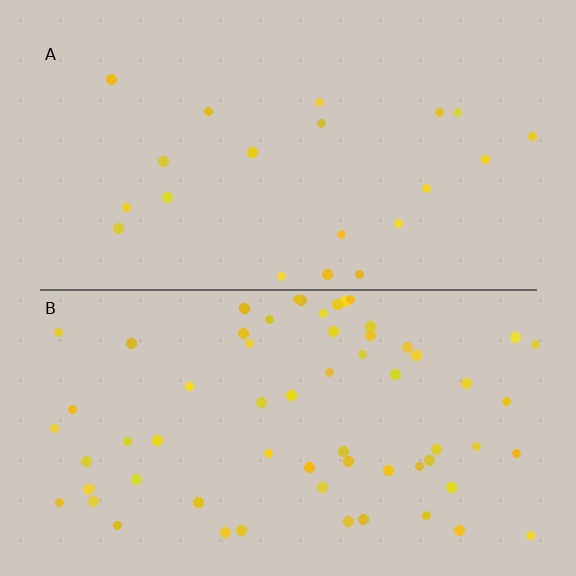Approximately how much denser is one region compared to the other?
Approximately 3.1× — region B over region A.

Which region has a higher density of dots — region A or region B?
B (the bottom).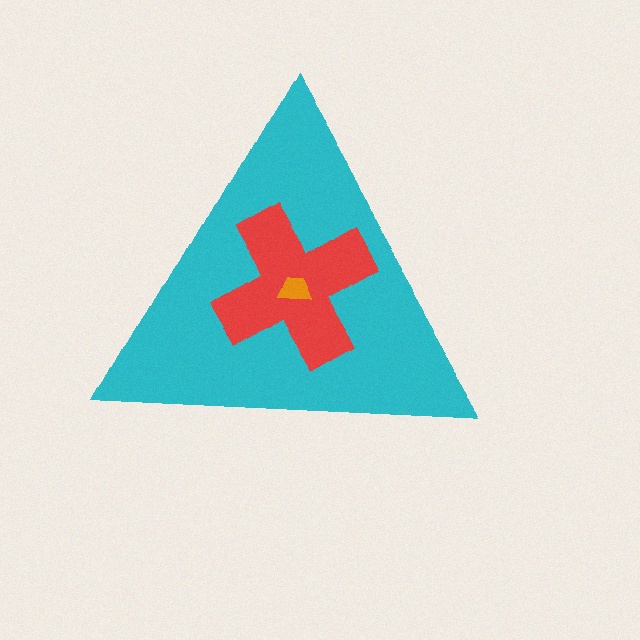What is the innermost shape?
The orange trapezoid.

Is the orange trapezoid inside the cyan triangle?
Yes.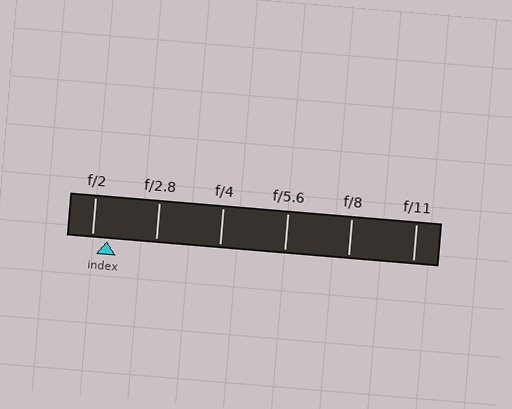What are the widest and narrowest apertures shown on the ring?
The widest aperture shown is f/2 and the narrowest is f/11.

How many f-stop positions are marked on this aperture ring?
There are 6 f-stop positions marked.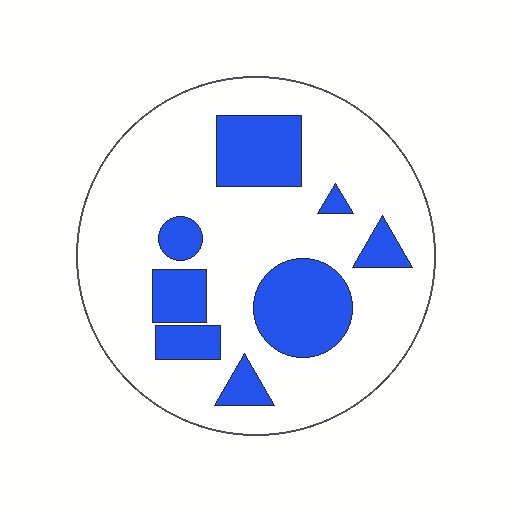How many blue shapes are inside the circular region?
8.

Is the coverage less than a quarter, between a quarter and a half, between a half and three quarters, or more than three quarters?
Less than a quarter.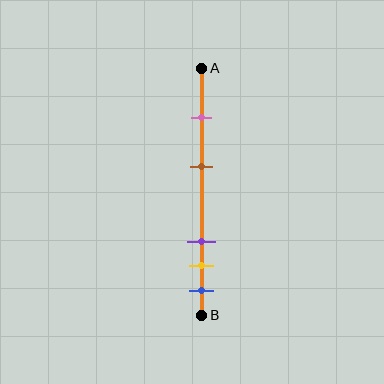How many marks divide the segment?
There are 5 marks dividing the segment.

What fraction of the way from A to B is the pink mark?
The pink mark is approximately 20% (0.2) of the way from A to B.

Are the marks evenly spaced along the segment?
No, the marks are not evenly spaced.